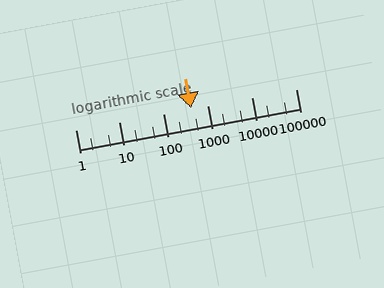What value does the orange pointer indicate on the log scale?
The pointer indicates approximately 410.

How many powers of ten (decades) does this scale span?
The scale spans 5 decades, from 1 to 100000.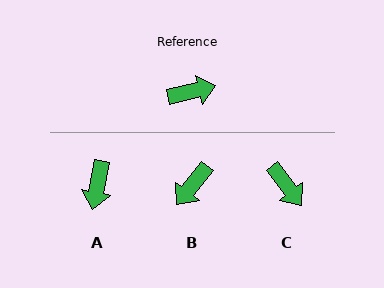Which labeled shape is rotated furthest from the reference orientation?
B, about 142 degrees away.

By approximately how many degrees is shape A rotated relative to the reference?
Approximately 114 degrees clockwise.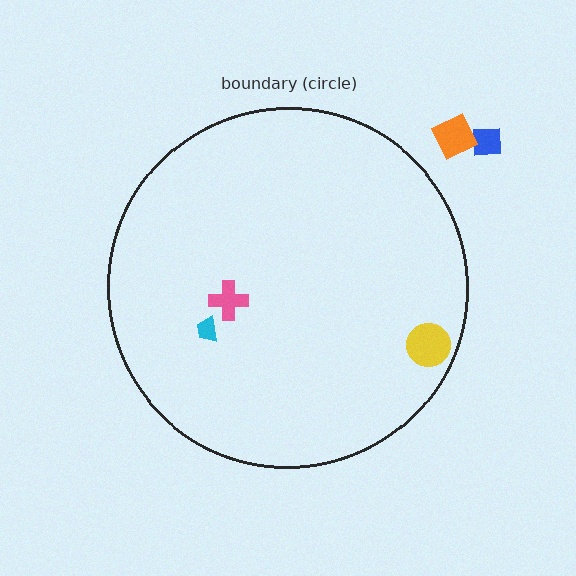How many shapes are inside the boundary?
3 inside, 2 outside.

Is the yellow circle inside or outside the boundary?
Inside.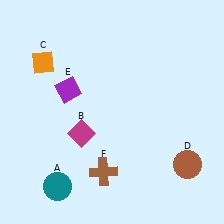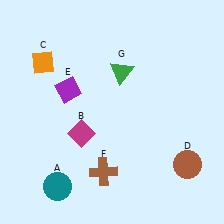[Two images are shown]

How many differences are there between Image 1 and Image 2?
There is 1 difference between the two images.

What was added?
A green triangle (G) was added in Image 2.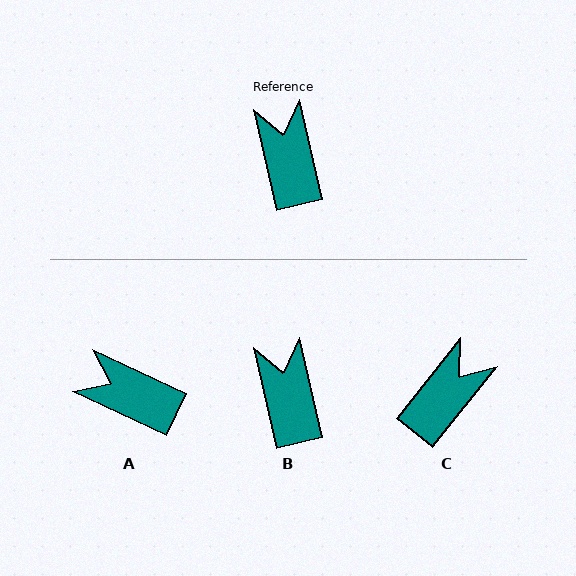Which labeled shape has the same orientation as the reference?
B.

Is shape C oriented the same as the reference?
No, it is off by about 52 degrees.